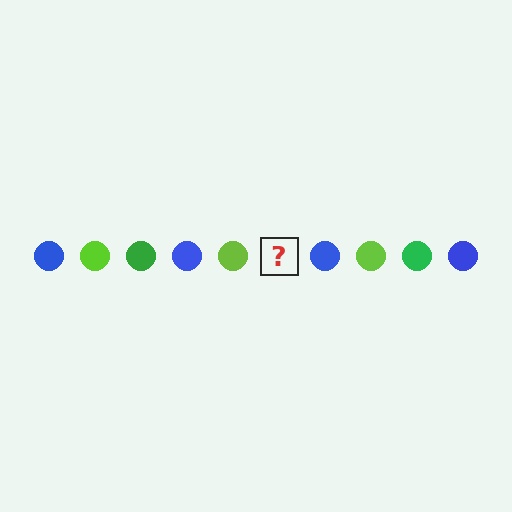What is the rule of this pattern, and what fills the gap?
The rule is that the pattern cycles through blue, lime, green circles. The gap should be filled with a green circle.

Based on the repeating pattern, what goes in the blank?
The blank should be a green circle.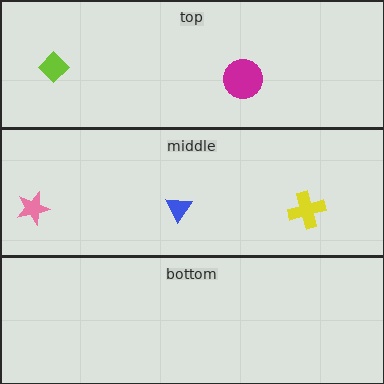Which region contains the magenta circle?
The top region.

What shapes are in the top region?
The lime diamond, the magenta circle.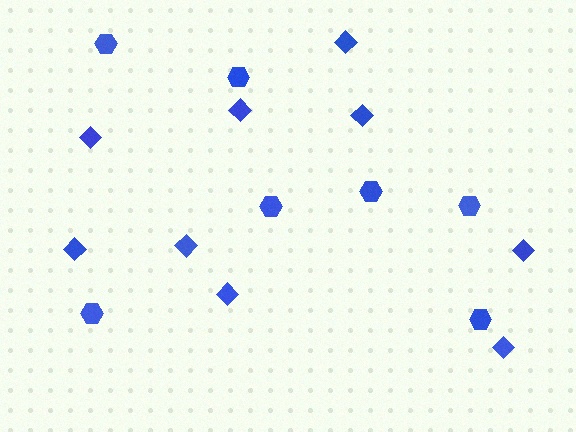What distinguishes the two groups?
There are 2 groups: one group of diamonds (9) and one group of hexagons (7).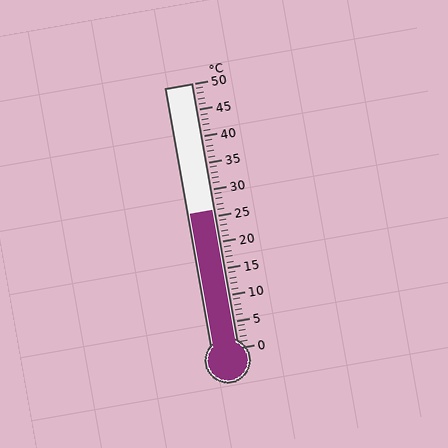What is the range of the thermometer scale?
The thermometer scale ranges from 0°C to 50°C.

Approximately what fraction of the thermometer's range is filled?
The thermometer is filled to approximately 50% of its range.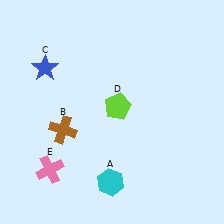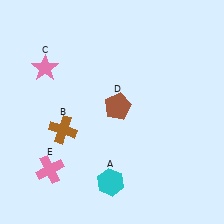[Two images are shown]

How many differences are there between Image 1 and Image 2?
There are 2 differences between the two images.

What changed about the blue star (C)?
In Image 1, C is blue. In Image 2, it changed to pink.